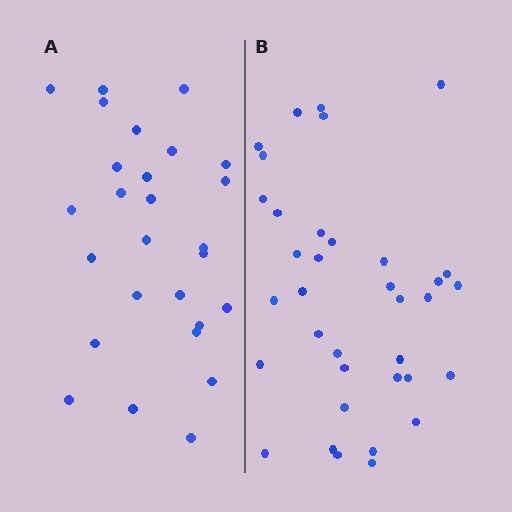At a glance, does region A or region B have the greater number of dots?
Region B (the right region) has more dots.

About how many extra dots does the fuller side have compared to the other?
Region B has roughly 8 or so more dots than region A.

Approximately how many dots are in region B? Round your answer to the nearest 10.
About 40 dots. (The exact count is 36, which rounds to 40.)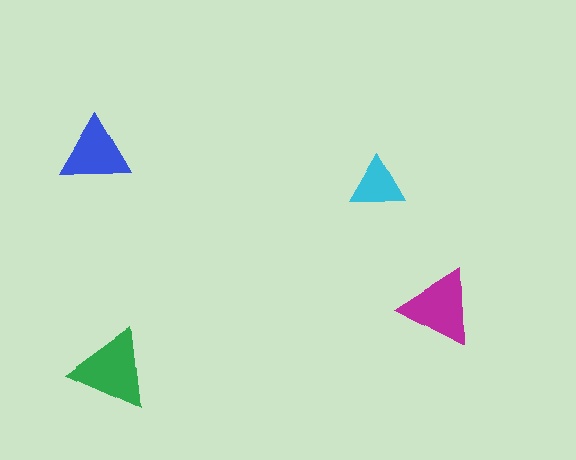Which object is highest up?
The blue triangle is topmost.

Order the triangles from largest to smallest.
the green one, the magenta one, the blue one, the cyan one.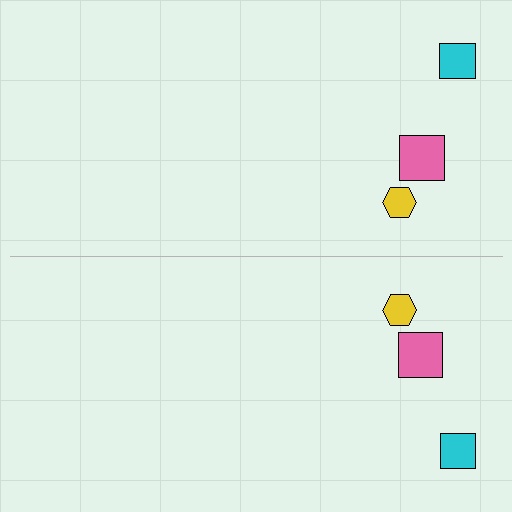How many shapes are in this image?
There are 6 shapes in this image.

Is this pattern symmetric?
Yes, this pattern has bilateral (reflection) symmetry.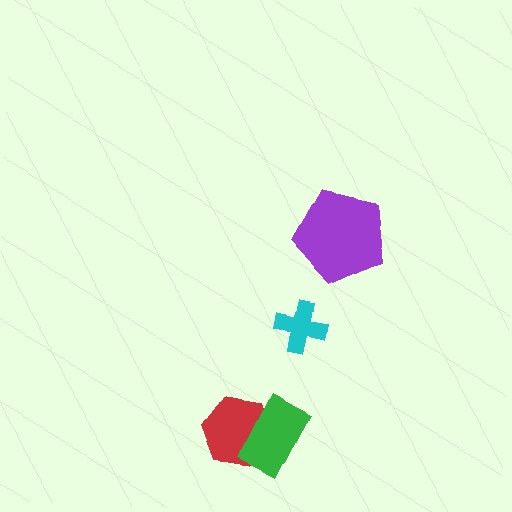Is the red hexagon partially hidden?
Yes, it is partially covered by another shape.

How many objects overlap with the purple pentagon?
0 objects overlap with the purple pentagon.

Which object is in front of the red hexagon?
The green rectangle is in front of the red hexagon.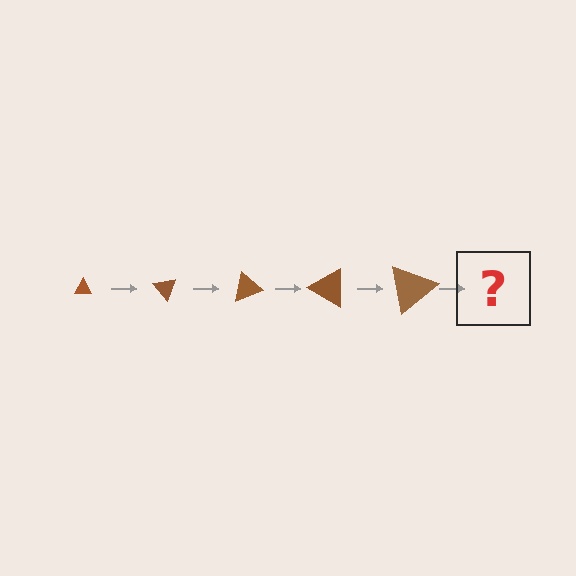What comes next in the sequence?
The next element should be a triangle, larger than the previous one and rotated 250 degrees from the start.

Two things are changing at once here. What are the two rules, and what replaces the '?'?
The two rules are that the triangle grows larger each step and it rotates 50 degrees each step. The '?' should be a triangle, larger than the previous one and rotated 250 degrees from the start.